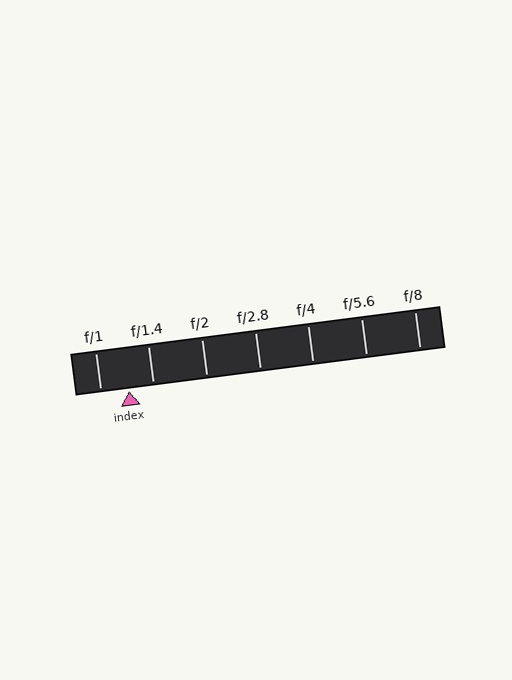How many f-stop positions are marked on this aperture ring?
There are 7 f-stop positions marked.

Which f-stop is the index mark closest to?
The index mark is closest to f/1.4.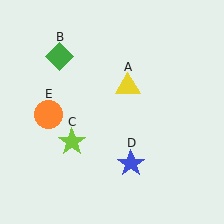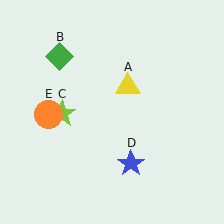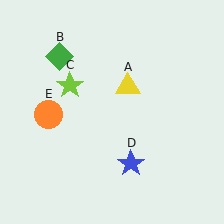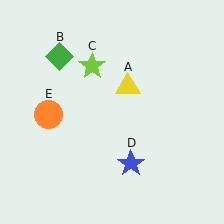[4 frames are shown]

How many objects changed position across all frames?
1 object changed position: lime star (object C).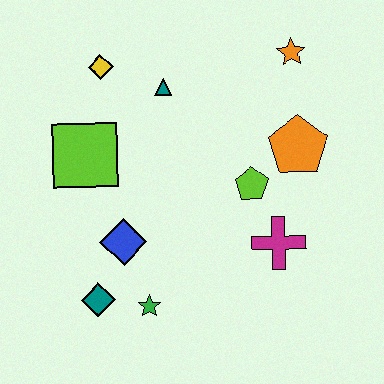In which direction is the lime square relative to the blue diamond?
The lime square is above the blue diamond.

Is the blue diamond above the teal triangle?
No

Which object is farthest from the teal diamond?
The orange star is farthest from the teal diamond.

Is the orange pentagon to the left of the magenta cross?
No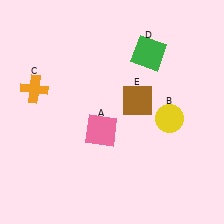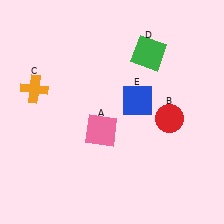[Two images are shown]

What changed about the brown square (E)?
In Image 1, E is brown. In Image 2, it changed to blue.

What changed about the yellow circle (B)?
In Image 1, B is yellow. In Image 2, it changed to red.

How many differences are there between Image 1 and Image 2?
There are 2 differences between the two images.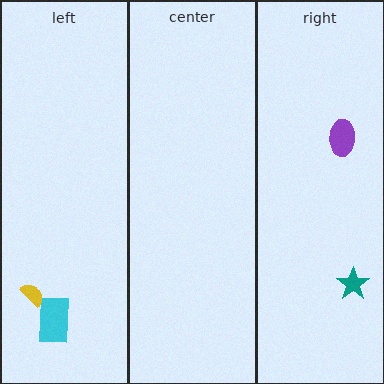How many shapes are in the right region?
2.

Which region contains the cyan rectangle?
The left region.